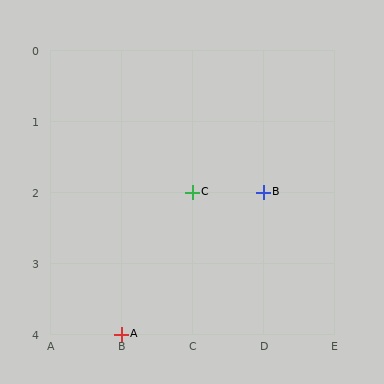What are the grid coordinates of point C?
Point C is at grid coordinates (C, 2).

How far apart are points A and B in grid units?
Points A and B are 2 columns and 2 rows apart (about 2.8 grid units diagonally).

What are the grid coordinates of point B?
Point B is at grid coordinates (D, 2).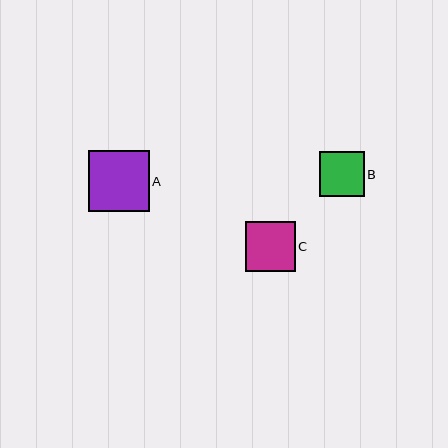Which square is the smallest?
Square B is the smallest with a size of approximately 45 pixels.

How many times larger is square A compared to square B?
Square A is approximately 1.3 times the size of square B.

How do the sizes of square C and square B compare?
Square C and square B are approximately the same size.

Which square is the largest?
Square A is the largest with a size of approximately 61 pixels.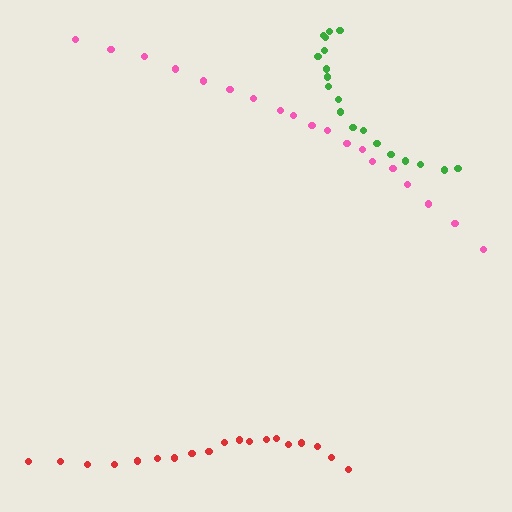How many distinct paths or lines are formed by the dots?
There are 3 distinct paths.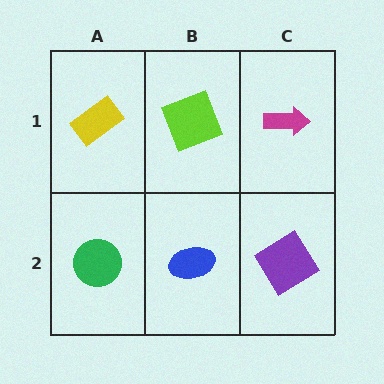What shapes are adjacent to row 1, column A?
A green circle (row 2, column A), a lime square (row 1, column B).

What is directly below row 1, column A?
A green circle.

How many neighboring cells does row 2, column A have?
2.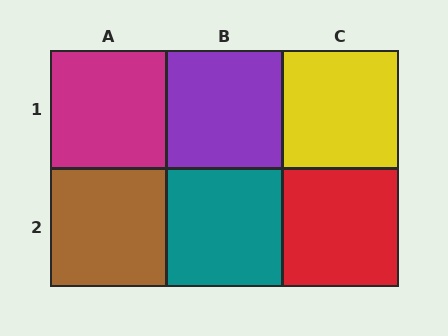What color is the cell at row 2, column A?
Brown.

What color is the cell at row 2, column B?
Teal.